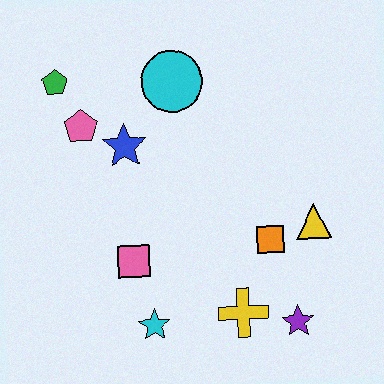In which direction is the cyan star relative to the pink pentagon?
The cyan star is below the pink pentagon.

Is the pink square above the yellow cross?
Yes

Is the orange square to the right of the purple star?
No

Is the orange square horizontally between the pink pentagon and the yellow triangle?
Yes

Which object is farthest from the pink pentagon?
The purple star is farthest from the pink pentagon.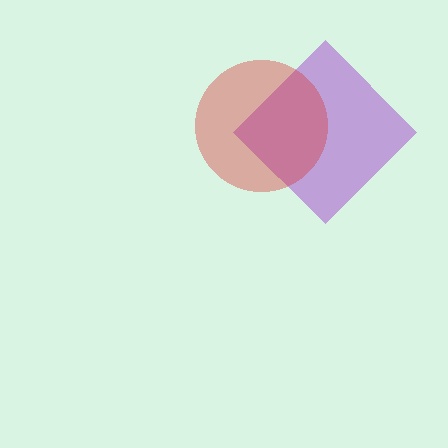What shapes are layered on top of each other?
The layered shapes are: a purple diamond, a red circle.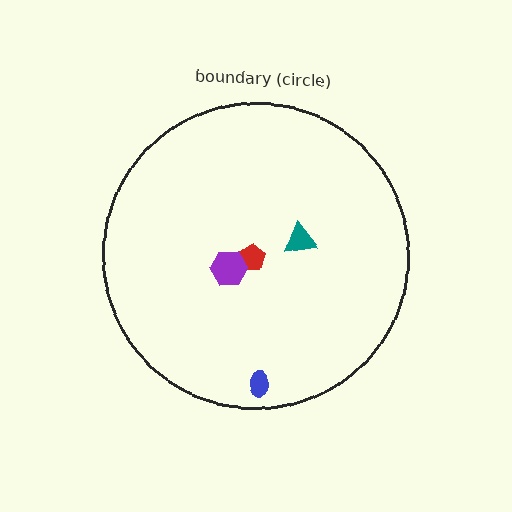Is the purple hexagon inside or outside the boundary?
Inside.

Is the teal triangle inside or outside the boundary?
Inside.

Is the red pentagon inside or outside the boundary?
Inside.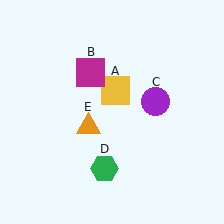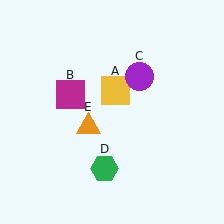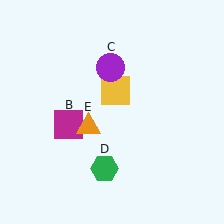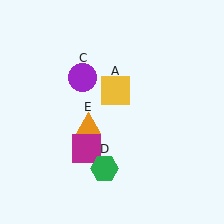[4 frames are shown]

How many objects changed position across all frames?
2 objects changed position: magenta square (object B), purple circle (object C).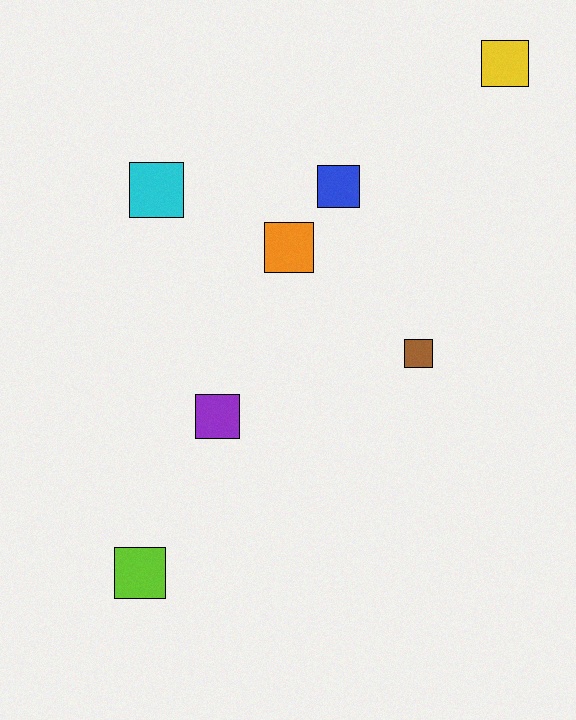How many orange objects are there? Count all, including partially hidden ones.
There is 1 orange object.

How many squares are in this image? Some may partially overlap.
There are 7 squares.